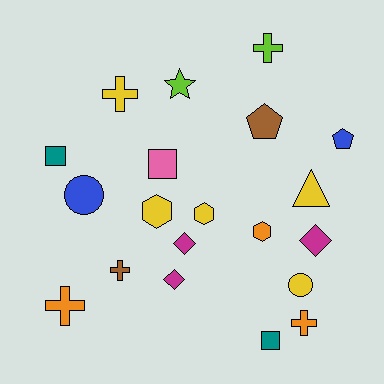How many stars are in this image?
There is 1 star.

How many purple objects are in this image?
There are no purple objects.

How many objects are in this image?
There are 20 objects.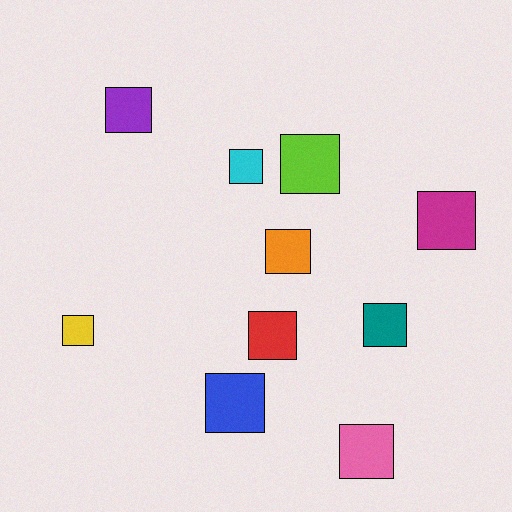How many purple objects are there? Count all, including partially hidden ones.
There is 1 purple object.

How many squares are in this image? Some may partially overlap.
There are 10 squares.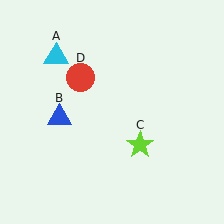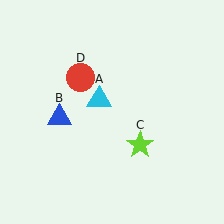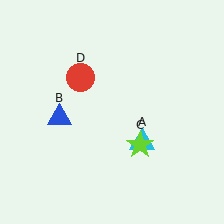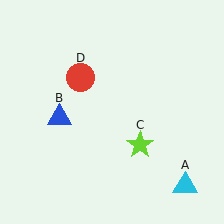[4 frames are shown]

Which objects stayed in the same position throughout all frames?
Blue triangle (object B) and lime star (object C) and red circle (object D) remained stationary.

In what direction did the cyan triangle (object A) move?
The cyan triangle (object A) moved down and to the right.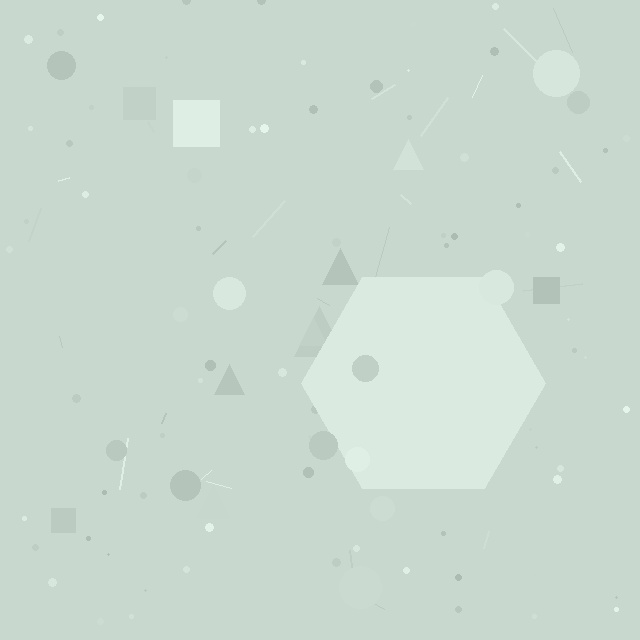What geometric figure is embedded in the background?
A hexagon is embedded in the background.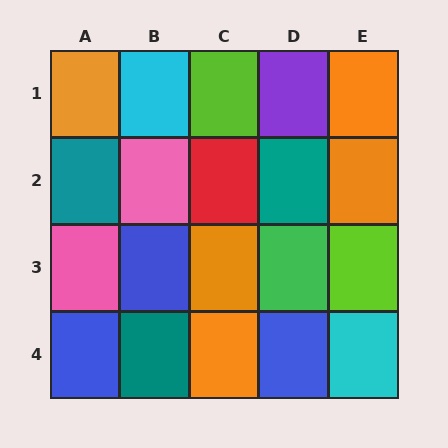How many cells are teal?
3 cells are teal.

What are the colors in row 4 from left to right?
Blue, teal, orange, blue, cyan.